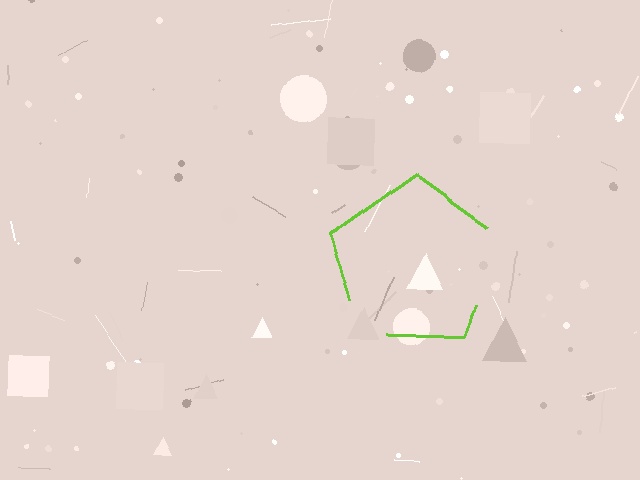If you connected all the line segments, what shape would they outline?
They would outline a pentagon.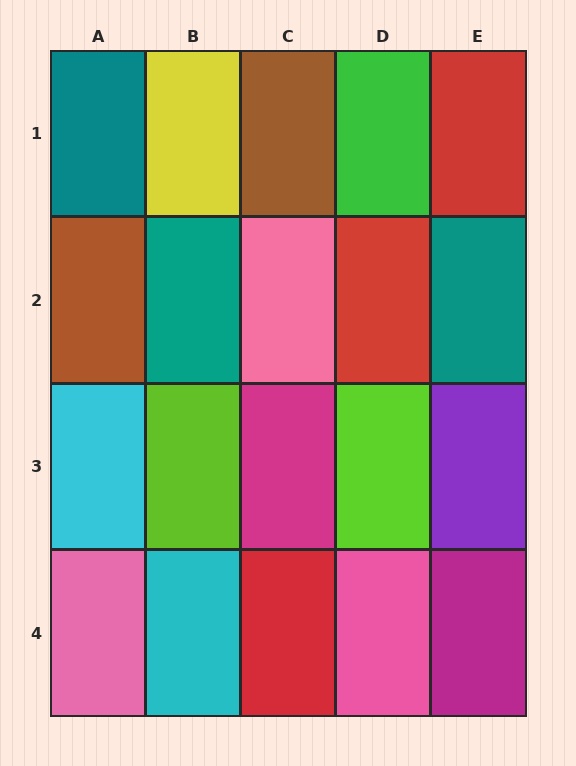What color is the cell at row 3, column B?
Lime.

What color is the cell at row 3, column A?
Cyan.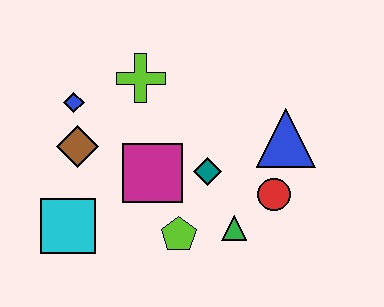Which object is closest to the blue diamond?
The brown diamond is closest to the blue diamond.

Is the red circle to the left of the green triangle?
No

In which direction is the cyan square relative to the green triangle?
The cyan square is to the left of the green triangle.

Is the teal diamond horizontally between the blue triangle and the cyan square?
Yes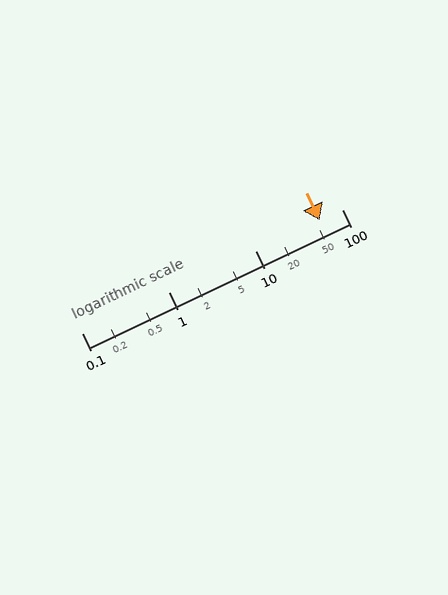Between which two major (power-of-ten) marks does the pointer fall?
The pointer is between 10 and 100.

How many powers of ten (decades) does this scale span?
The scale spans 3 decades, from 0.1 to 100.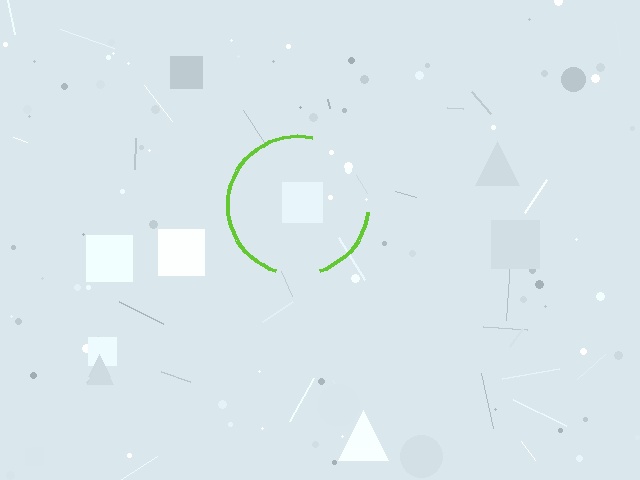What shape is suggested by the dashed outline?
The dashed outline suggests a circle.